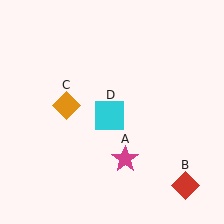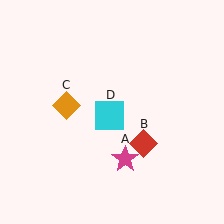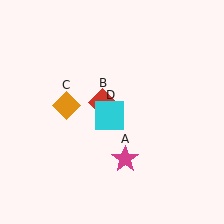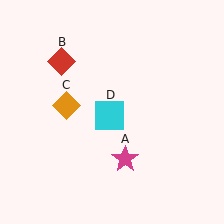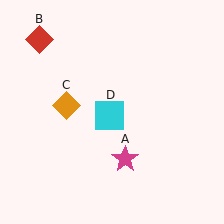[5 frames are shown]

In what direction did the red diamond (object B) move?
The red diamond (object B) moved up and to the left.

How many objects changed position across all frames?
1 object changed position: red diamond (object B).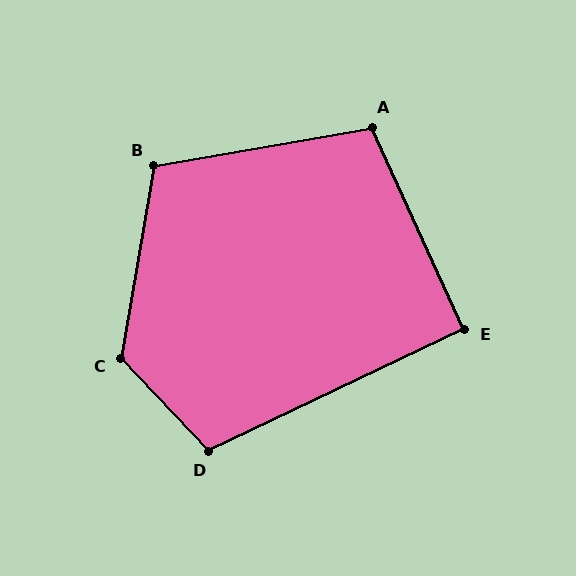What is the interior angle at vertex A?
Approximately 104 degrees (obtuse).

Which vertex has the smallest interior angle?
E, at approximately 91 degrees.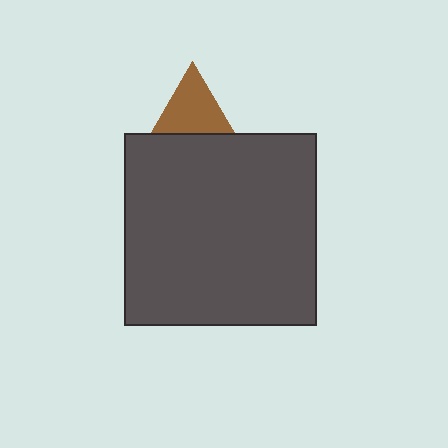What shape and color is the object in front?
The object in front is a dark gray square.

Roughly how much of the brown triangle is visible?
About half of it is visible (roughly 54%).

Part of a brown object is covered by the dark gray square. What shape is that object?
It is a triangle.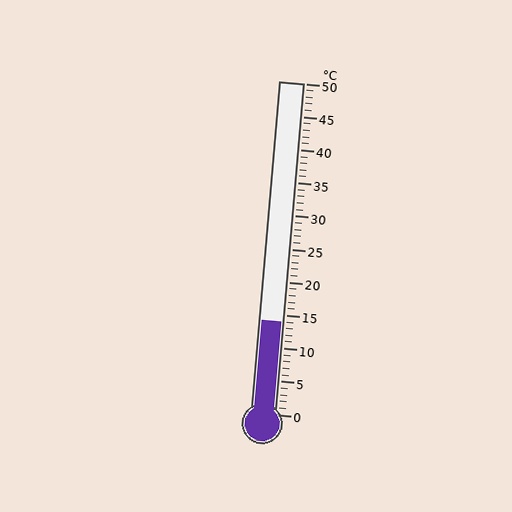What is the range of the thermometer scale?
The thermometer scale ranges from 0°C to 50°C.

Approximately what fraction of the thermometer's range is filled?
The thermometer is filled to approximately 30% of its range.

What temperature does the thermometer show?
The thermometer shows approximately 14°C.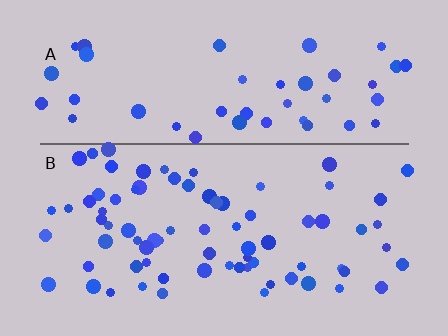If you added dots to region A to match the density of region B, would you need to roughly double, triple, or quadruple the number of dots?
Approximately double.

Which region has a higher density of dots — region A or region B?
B (the bottom).